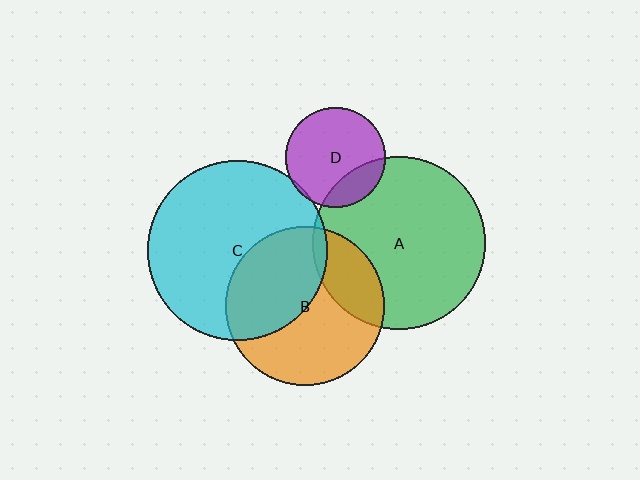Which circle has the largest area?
Circle C (cyan).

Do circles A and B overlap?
Yes.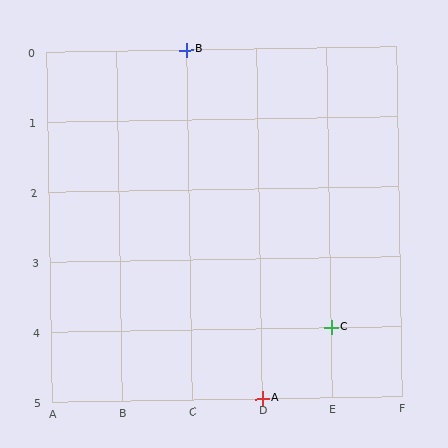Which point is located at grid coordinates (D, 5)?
Point A is at (D, 5).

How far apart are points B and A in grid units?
Points B and A are 1 column and 5 rows apart (about 5.1 grid units diagonally).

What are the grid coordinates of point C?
Point C is at grid coordinates (E, 4).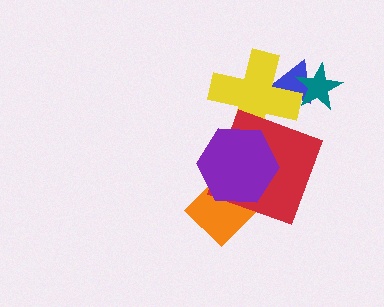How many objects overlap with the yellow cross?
3 objects overlap with the yellow cross.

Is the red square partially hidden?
Yes, it is partially covered by another shape.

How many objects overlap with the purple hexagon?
3 objects overlap with the purple hexagon.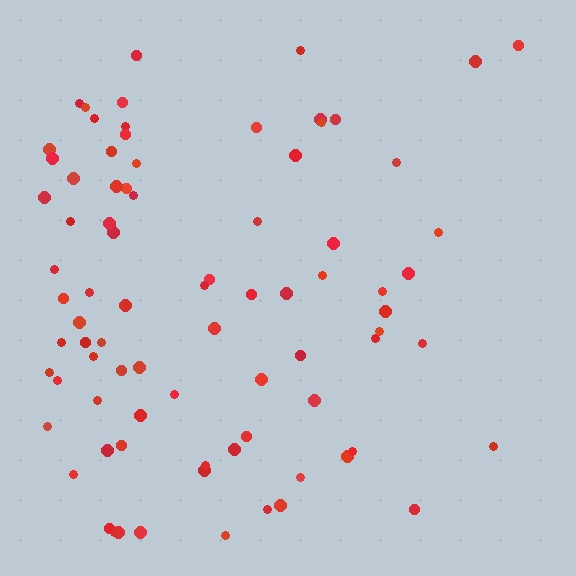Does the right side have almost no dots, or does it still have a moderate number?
Still a moderate number, just noticeably fewer than the left.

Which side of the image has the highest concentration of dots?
The left.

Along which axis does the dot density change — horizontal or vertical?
Horizontal.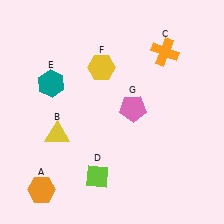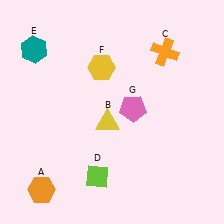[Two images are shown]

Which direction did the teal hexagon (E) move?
The teal hexagon (E) moved up.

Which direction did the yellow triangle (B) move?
The yellow triangle (B) moved right.